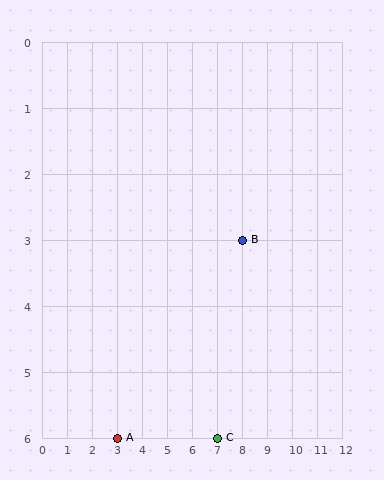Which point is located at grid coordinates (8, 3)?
Point B is at (8, 3).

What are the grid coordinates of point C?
Point C is at grid coordinates (7, 6).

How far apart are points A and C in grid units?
Points A and C are 4 columns apart.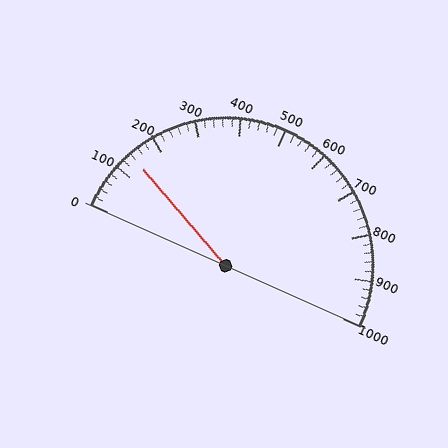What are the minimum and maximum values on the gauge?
The gauge ranges from 0 to 1000.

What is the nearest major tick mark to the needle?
The nearest major tick mark is 100.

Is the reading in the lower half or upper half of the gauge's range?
The reading is in the lower half of the range (0 to 1000).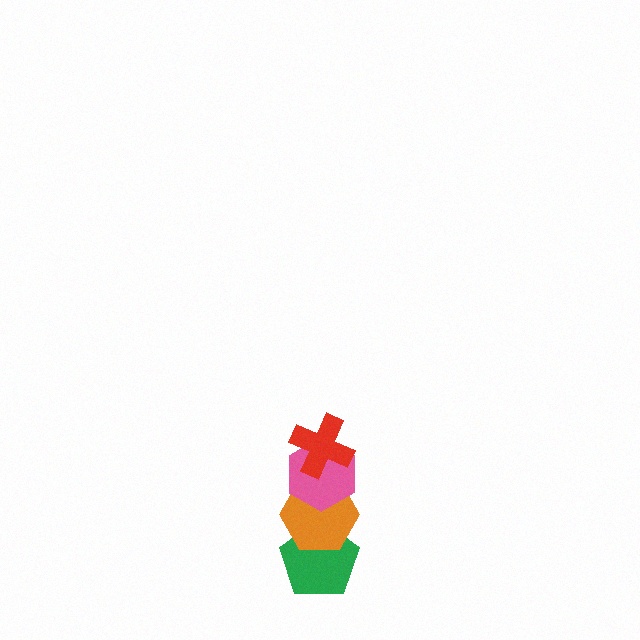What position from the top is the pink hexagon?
The pink hexagon is 2nd from the top.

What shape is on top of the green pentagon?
The orange hexagon is on top of the green pentagon.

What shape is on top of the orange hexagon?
The pink hexagon is on top of the orange hexagon.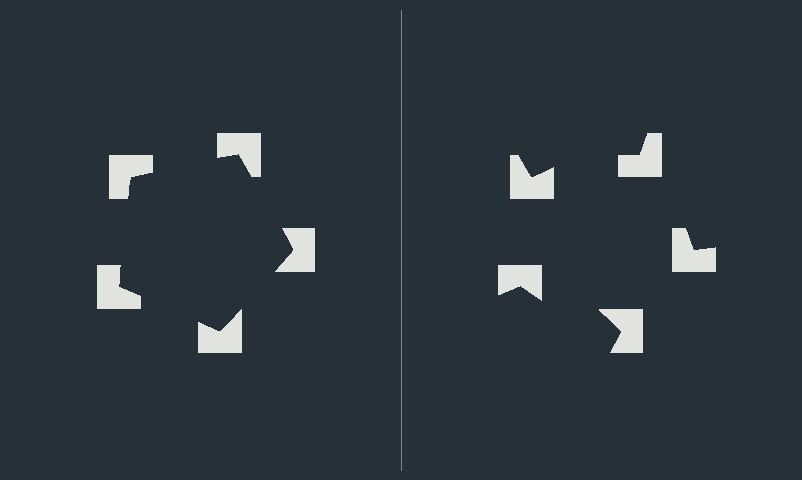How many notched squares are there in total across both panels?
10 — 5 on each side.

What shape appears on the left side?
An illusory pentagon.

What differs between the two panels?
The notched squares are positioned identically on both sides; only the wedge orientations differ. On the left they align to a pentagon; on the right they are misaligned.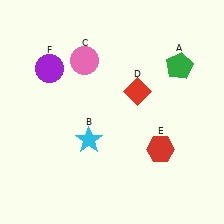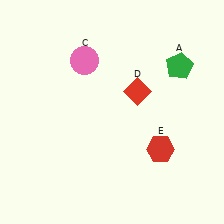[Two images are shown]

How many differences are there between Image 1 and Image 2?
There are 2 differences between the two images.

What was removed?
The purple circle (F), the cyan star (B) were removed in Image 2.